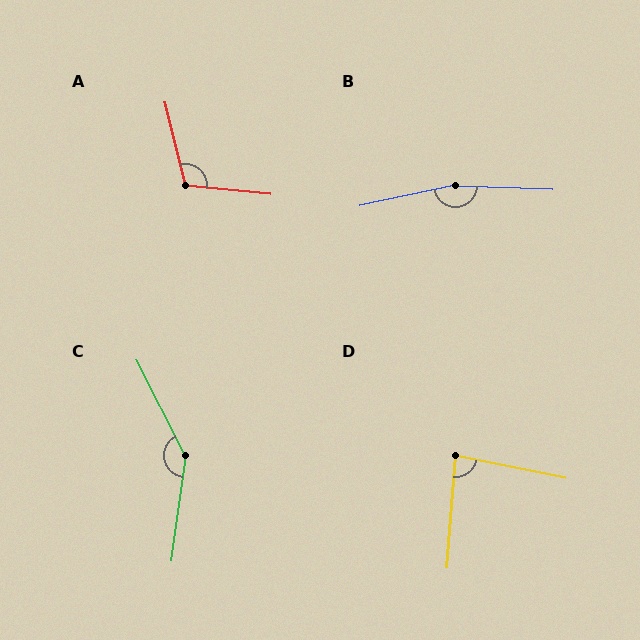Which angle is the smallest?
D, at approximately 82 degrees.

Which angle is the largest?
B, at approximately 166 degrees.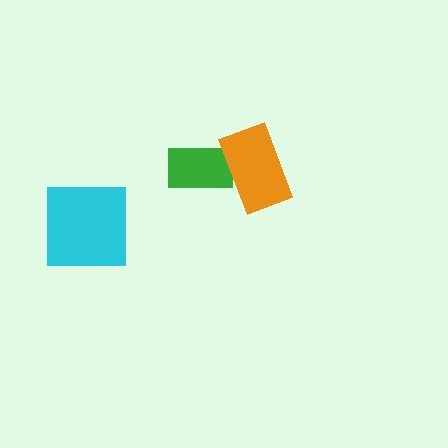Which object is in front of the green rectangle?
The orange rectangle is in front of the green rectangle.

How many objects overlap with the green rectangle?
1 object overlaps with the green rectangle.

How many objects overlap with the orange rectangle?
1 object overlaps with the orange rectangle.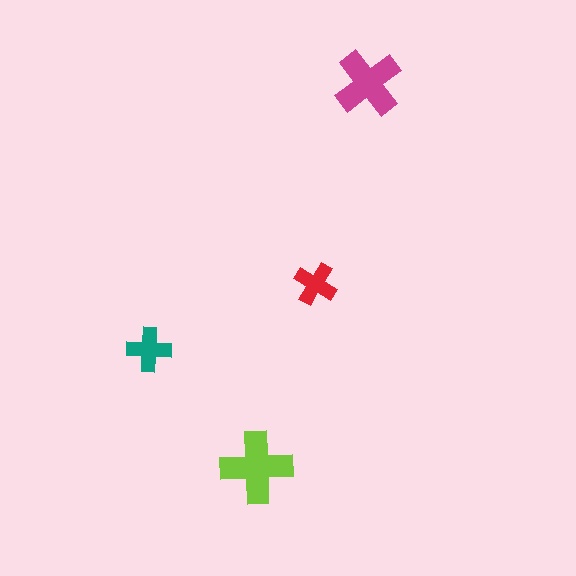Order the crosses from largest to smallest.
the lime one, the magenta one, the teal one, the red one.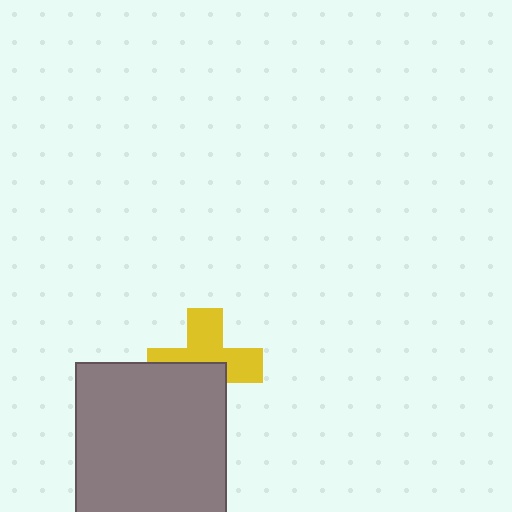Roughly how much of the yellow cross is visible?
About half of it is visible (roughly 55%).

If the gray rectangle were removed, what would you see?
You would see the complete yellow cross.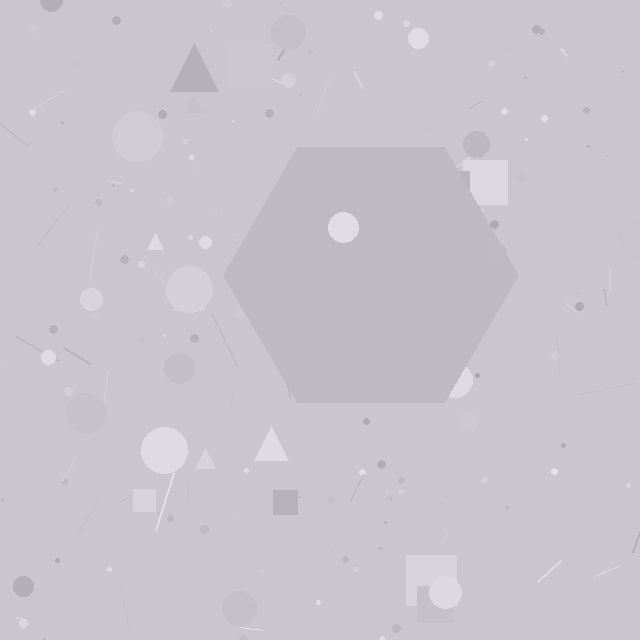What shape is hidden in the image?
A hexagon is hidden in the image.